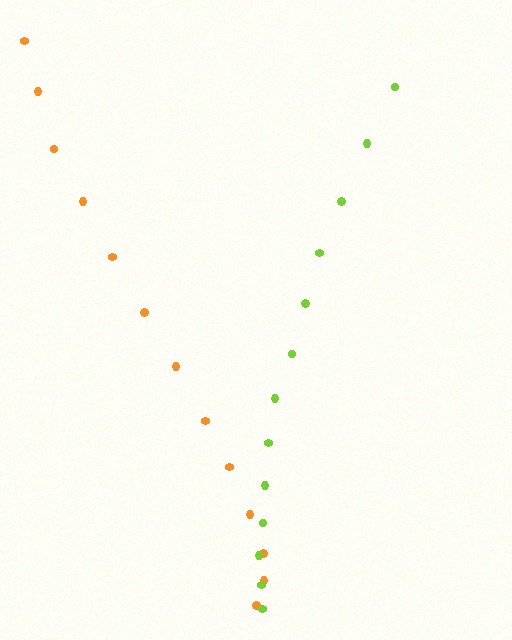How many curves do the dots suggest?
There are 2 distinct paths.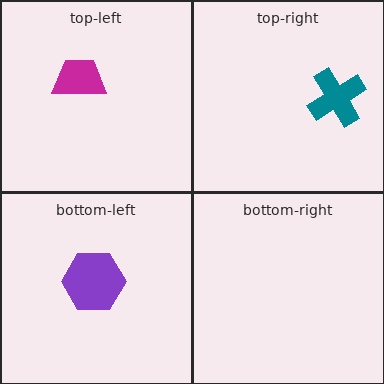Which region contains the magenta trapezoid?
The top-left region.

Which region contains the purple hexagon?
The bottom-left region.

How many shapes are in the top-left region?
1.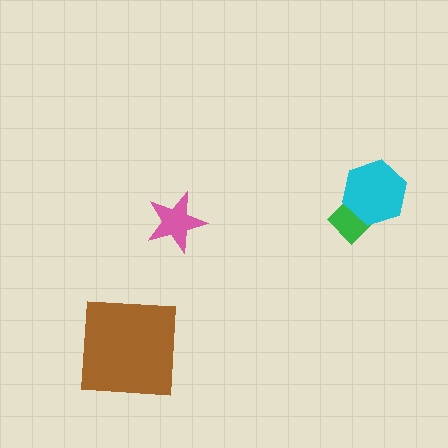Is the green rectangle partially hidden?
Yes, it is partially covered by another shape.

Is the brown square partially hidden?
No, no other shape covers it.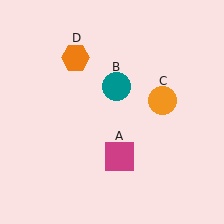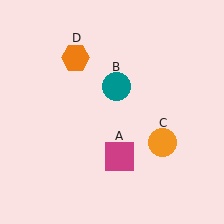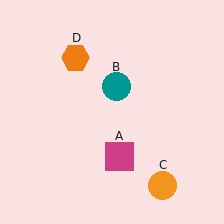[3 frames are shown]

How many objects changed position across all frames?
1 object changed position: orange circle (object C).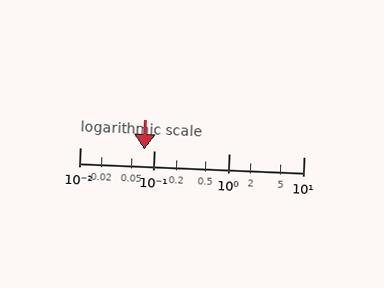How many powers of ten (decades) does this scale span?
The scale spans 3 decades, from 0.01 to 10.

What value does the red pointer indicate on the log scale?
The pointer indicates approximately 0.073.